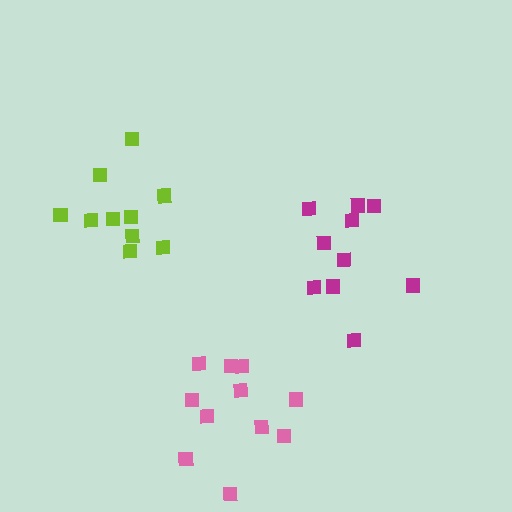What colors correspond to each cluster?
The clusters are colored: magenta, lime, pink.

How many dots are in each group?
Group 1: 10 dots, Group 2: 10 dots, Group 3: 11 dots (31 total).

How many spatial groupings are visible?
There are 3 spatial groupings.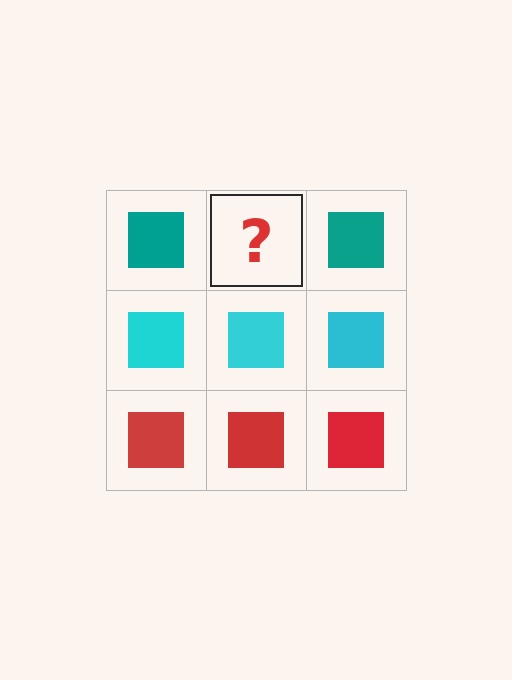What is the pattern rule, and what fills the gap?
The rule is that each row has a consistent color. The gap should be filled with a teal square.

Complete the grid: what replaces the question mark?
The question mark should be replaced with a teal square.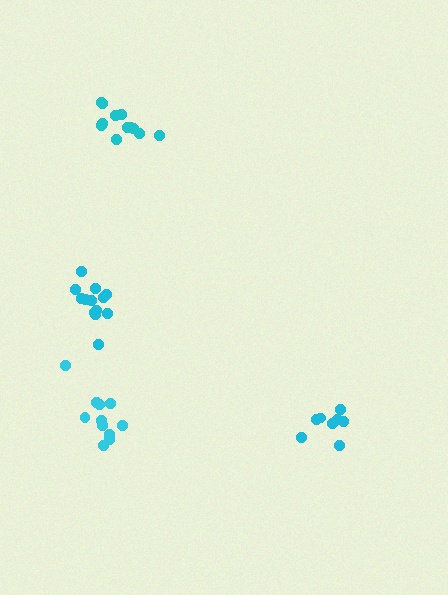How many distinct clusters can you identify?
There are 4 distinct clusters.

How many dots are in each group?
Group 1: 8 dots, Group 2: 12 dots, Group 3: 11 dots, Group 4: 13 dots (44 total).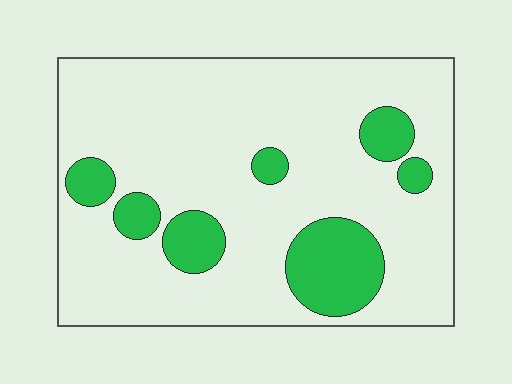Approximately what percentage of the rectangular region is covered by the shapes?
Approximately 20%.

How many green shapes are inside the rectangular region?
7.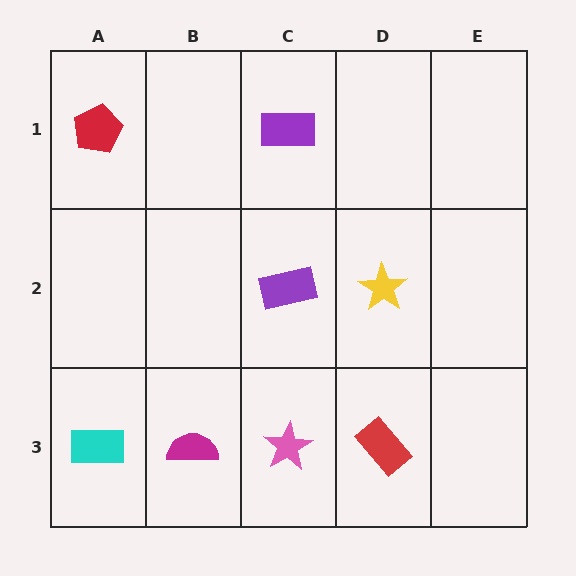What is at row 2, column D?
A yellow star.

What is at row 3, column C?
A pink star.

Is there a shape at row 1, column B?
No, that cell is empty.